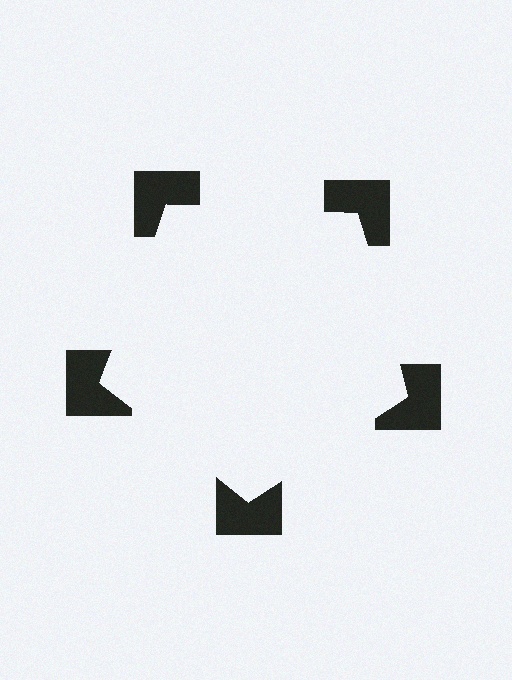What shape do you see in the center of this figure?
An illusory pentagon — its edges are inferred from the aligned wedge cuts in the notched squares, not physically drawn.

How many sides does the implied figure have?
5 sides.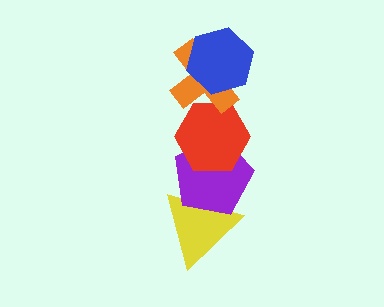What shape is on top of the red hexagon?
The orange cross is on top of the red hexagon.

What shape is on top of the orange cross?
The blue hexagon is on top of the orange cross.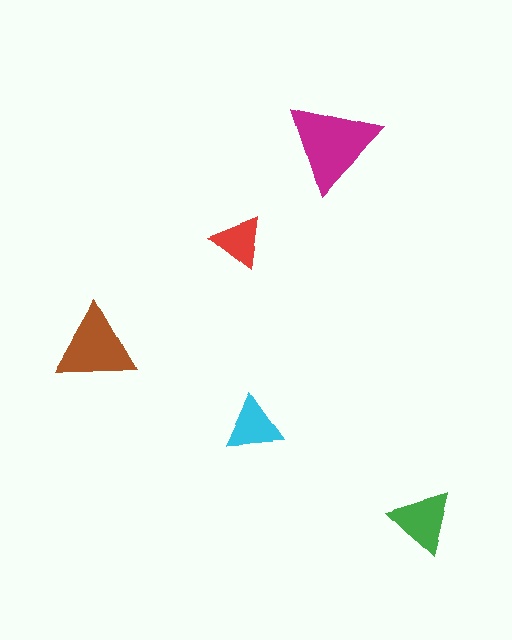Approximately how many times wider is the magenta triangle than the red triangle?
About 1.5 times wider.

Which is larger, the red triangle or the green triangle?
The green one.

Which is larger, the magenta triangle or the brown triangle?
The magenta one.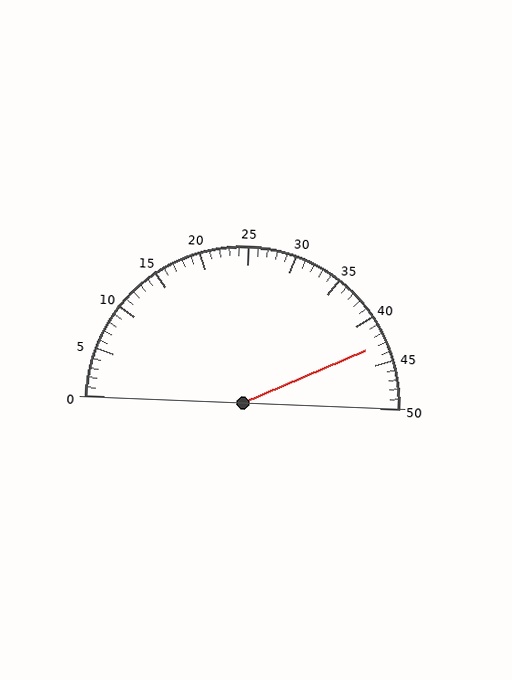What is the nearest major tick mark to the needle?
The nearest major tick mark is 45.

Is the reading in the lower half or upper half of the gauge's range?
The reading is in the upper half of the range (0 to 50).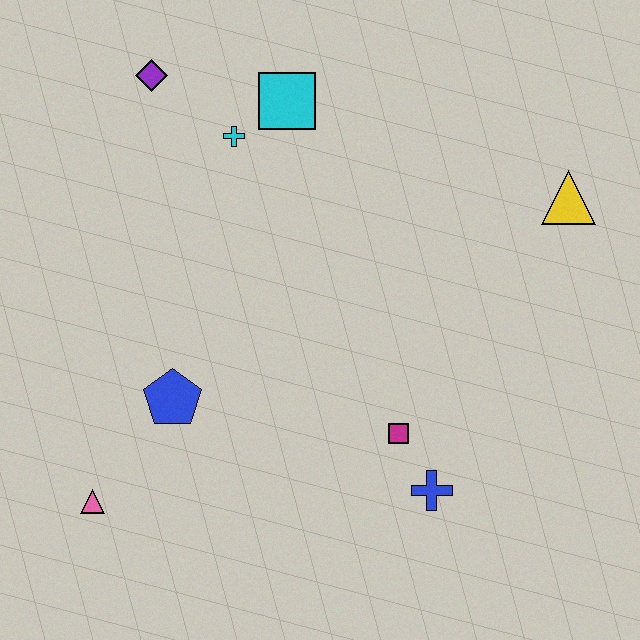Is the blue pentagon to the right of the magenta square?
No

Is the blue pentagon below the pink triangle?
No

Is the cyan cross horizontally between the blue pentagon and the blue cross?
Yes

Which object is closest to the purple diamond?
The cyan cross is closest to the purple diamond.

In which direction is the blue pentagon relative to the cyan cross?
The blue pentagon is below the cyan cross.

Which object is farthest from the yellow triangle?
The pink triangle is farthest from the yellow triangle.